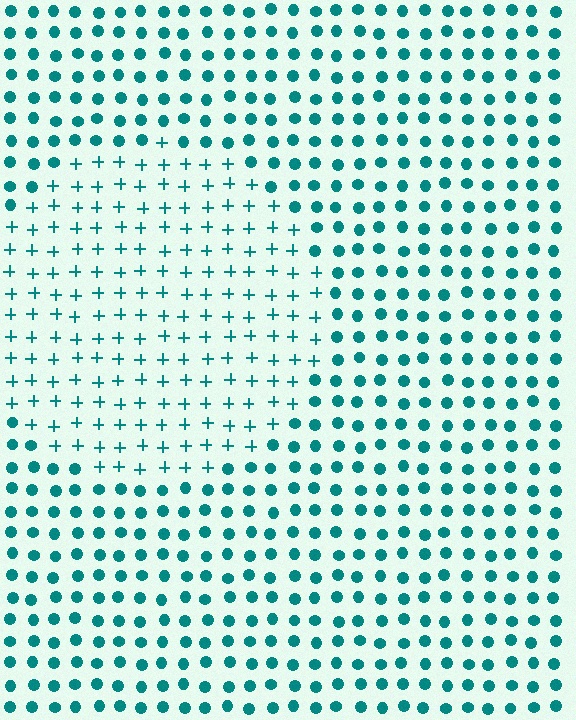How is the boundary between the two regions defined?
The boundary is defined by a change in element shape: plus signs inside vs. circles outside. All elements share the same color and spacing.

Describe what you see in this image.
The image is filled with small teal elements arranged in a uniform grid. A circle-shaped region contains plus signs, while the surrounding area contains circles. The boundary is defined purely by the change in element shape.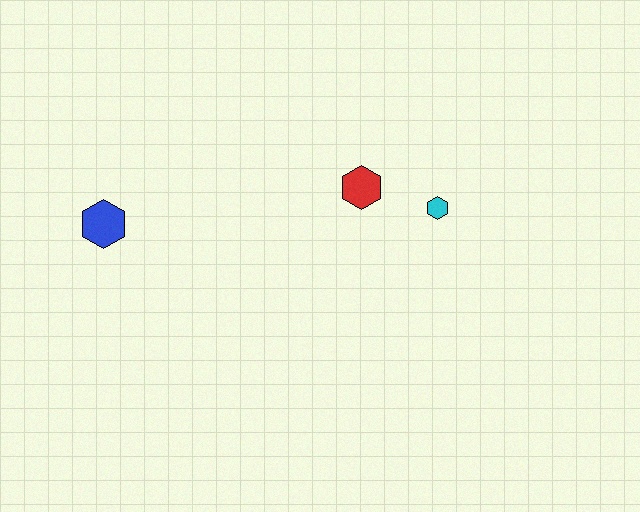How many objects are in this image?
There are 3 objects.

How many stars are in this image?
There are no stars.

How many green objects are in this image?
There are no green objects.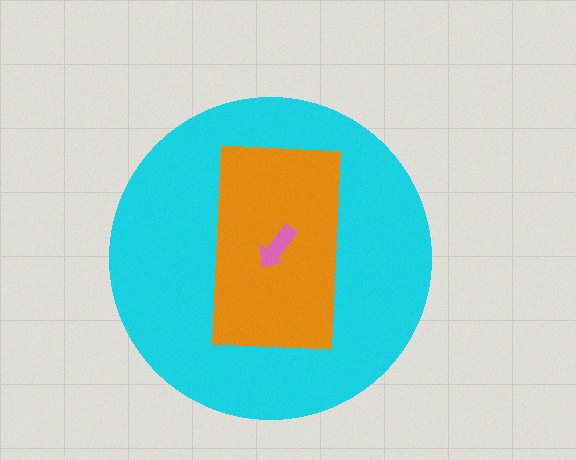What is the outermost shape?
The cyan circle.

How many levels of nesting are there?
3.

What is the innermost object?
The pink arrow.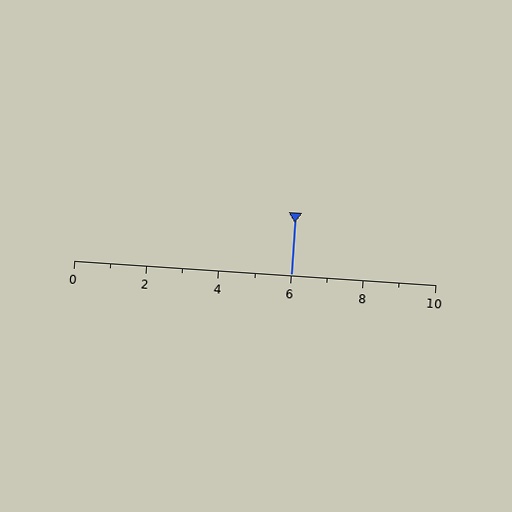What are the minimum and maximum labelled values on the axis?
The axis runs from 0 to 10.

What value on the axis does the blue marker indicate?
The marker indicates approximately 6.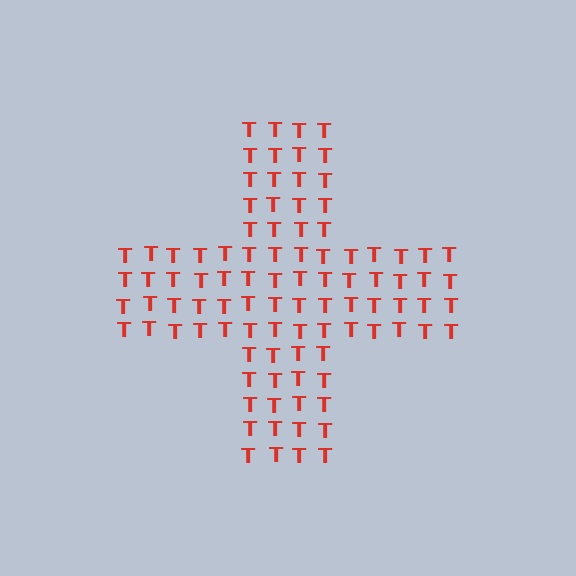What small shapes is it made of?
It is made of small letter T's.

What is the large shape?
The large shape is a cross.